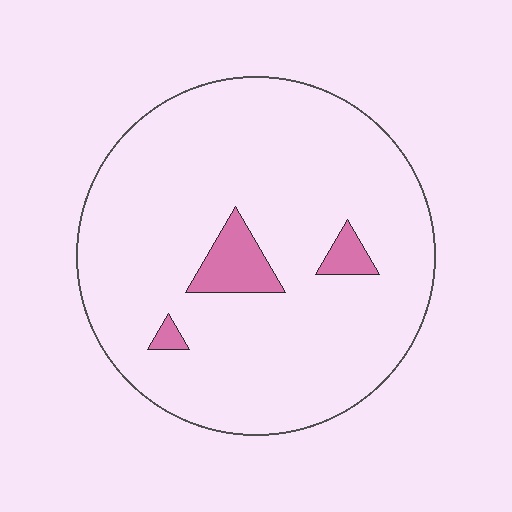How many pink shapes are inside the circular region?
3.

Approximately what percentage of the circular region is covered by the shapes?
Approximately 5%.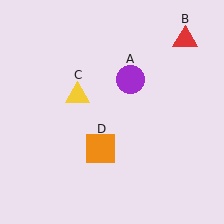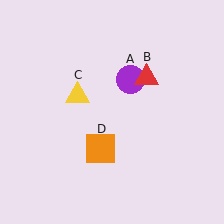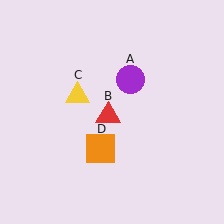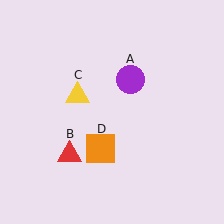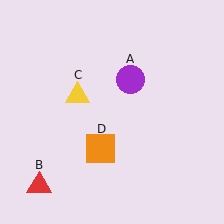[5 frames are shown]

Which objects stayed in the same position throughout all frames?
Purple circle (object A) and yellow triangle (object C) and orange square (object D) remained stationary.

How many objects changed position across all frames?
1 object changed position: red triangle (object B).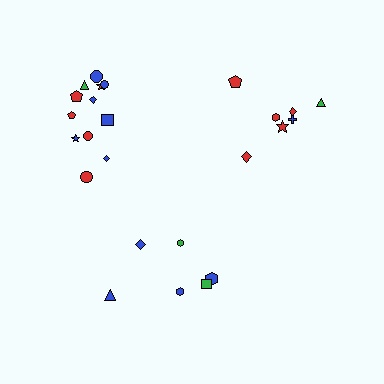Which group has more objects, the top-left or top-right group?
The top-left group.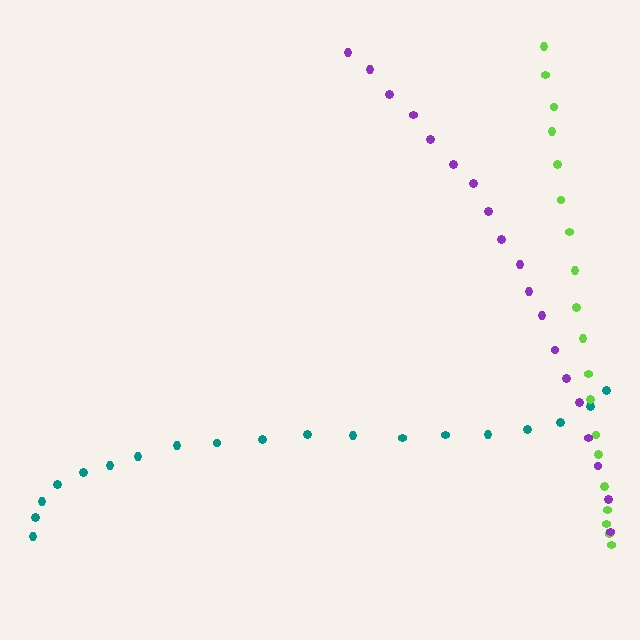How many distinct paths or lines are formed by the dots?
There are 3 distinct paths.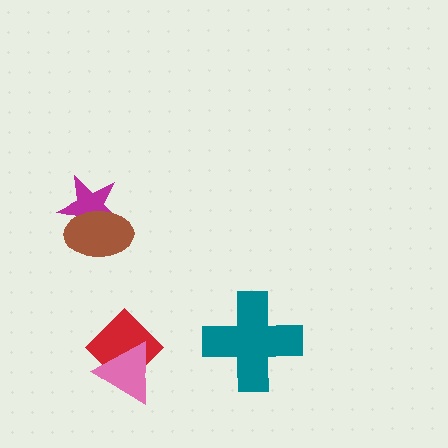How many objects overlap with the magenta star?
1 object overlaps with the magenta star.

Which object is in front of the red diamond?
The pink triangle is in front of the red diamond.